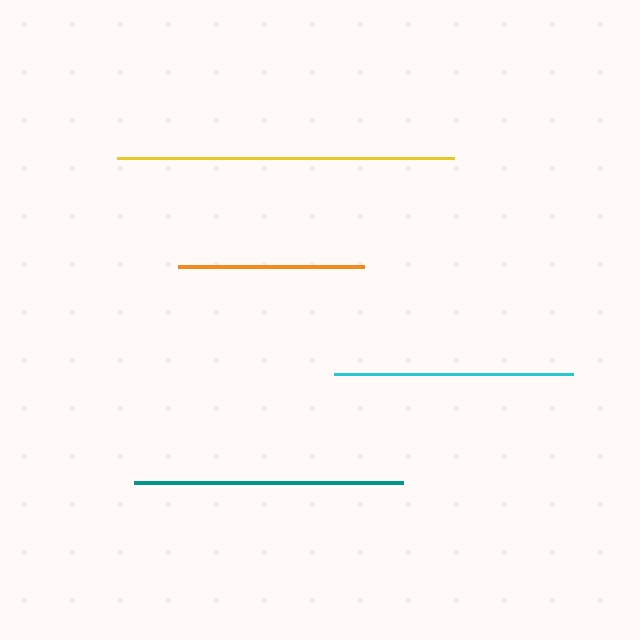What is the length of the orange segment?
The orange segment is approximately 185 pixels long.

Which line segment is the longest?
The yellow line is the longest at approximately 338 pixels.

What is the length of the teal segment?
The teal segment is approximately 269 pixels long.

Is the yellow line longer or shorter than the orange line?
The yellow line is longer than the orange line.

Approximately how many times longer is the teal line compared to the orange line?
The teal line is approximately 1.5 times the length of the orange line.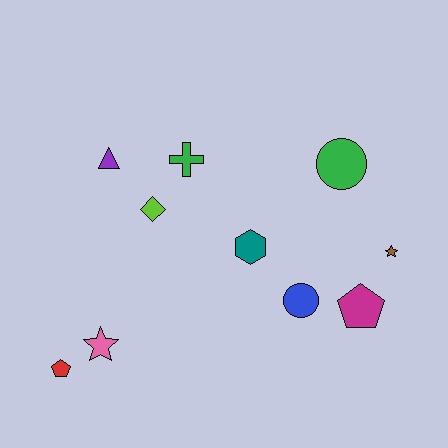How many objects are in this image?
There are 10 objects.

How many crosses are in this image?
There is 1 cross.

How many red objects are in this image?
There is 1 red object.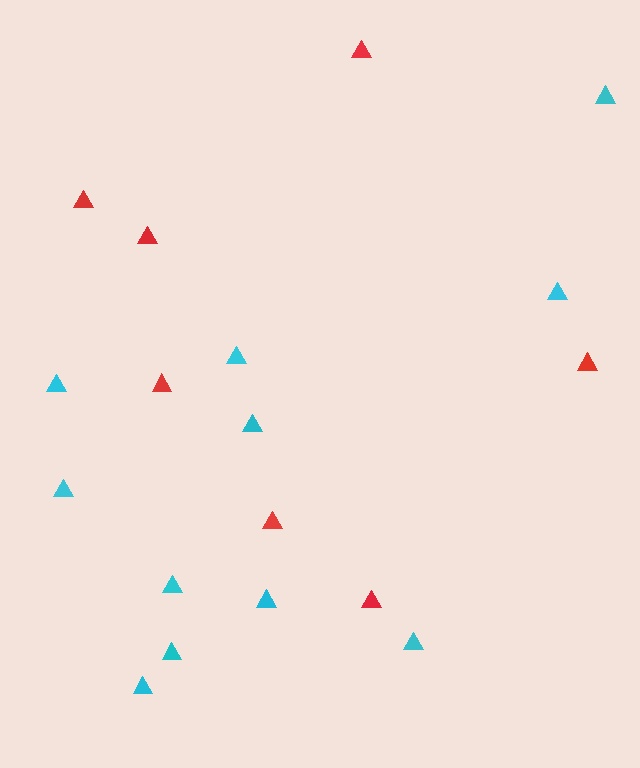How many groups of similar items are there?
There are 2 groups: one group of red triangles (7) and one group of cyan triangles (11).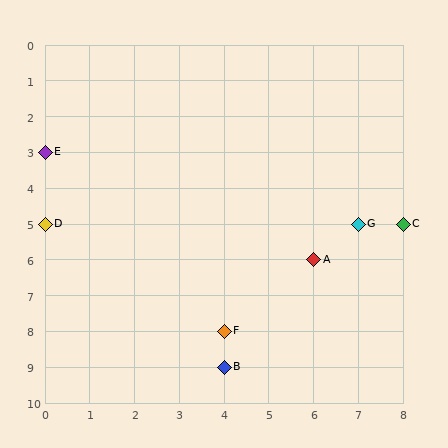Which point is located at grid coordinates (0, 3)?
Point E is at (0, 3).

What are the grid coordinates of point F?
Point F is at grid coordinates (4, 8).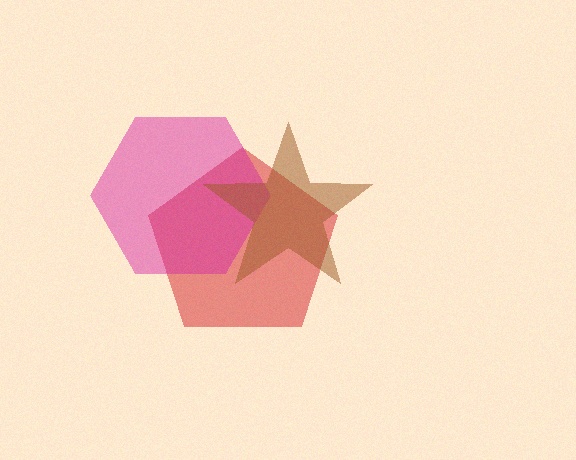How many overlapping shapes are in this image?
There are 3 overlapping shapes in the image.